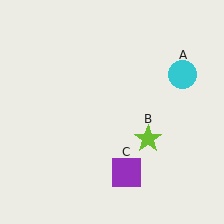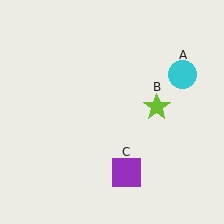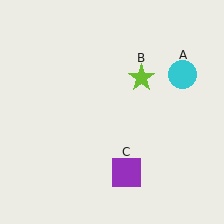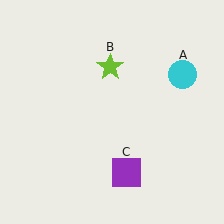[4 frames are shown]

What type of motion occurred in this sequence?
The lime star (object B) rotated counterclockwise around the center of the scene.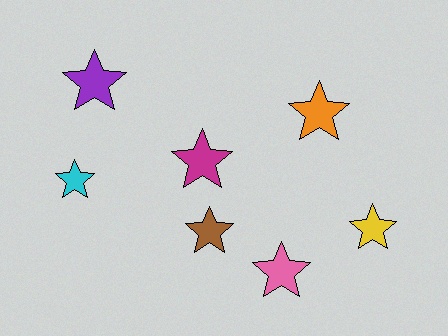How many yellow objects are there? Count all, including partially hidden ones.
There is 1 yellow object.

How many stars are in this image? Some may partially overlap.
There are 7 stars.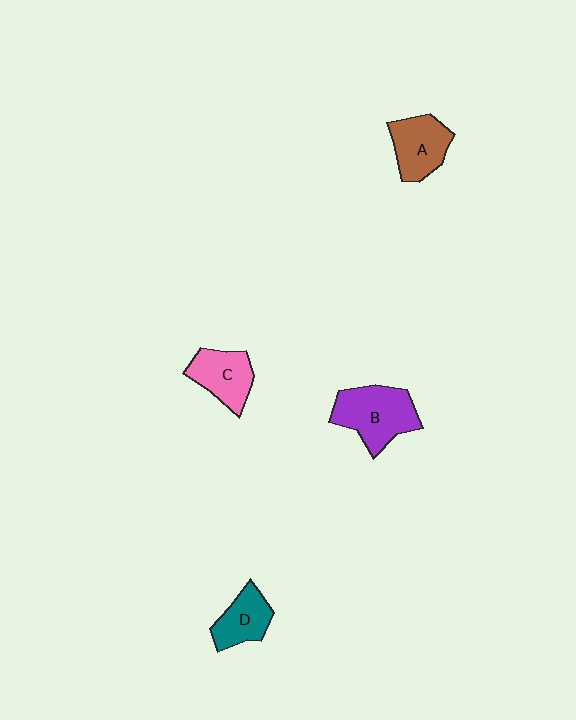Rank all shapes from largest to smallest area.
From largest to smallest: B (purple), A (brown), C (pink), D (teal).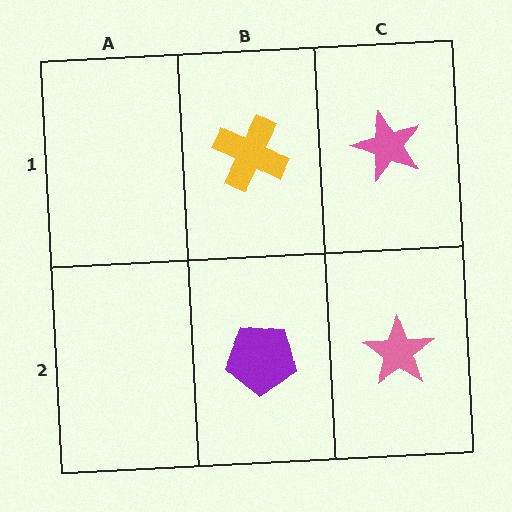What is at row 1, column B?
A yellow cross.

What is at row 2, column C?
A pink star.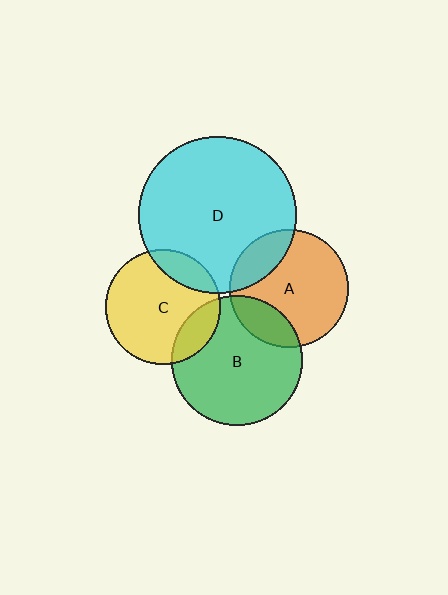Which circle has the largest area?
Circle D (cyan).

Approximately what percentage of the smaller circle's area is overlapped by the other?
Approximately 20%.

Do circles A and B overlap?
Yes.